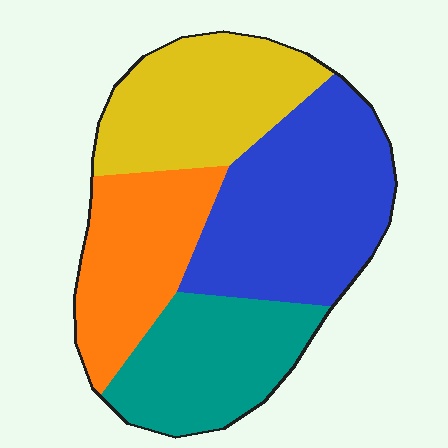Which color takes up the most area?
Blue, at roughly 35%.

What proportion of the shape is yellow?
Yellow takes up about one quarter (1/4) of the shape.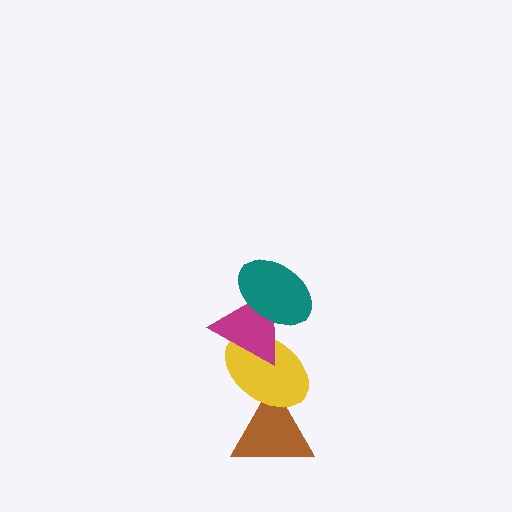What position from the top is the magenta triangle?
The magenta triangle is 2nd from the top.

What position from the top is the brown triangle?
The brown triangle is 4th from the top.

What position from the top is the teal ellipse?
The teal ellipse is 1st from the top.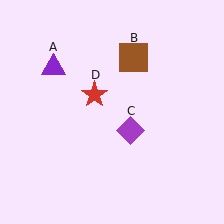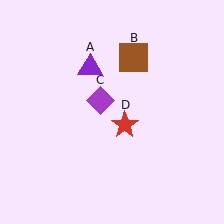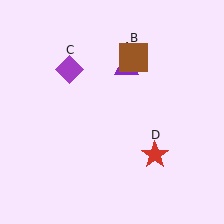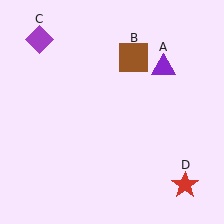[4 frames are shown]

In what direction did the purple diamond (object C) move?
The purple diamond (object C) moved up and to the left.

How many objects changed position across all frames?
3 objects changed position: purple triangle (object A), purple diamond (object C), red star (object D).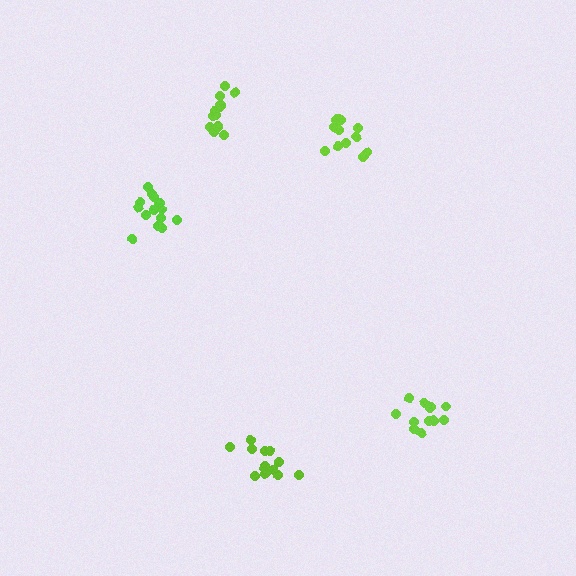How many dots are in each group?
Group 1: 15 dots, Group 2: 14 dots, Group 3: 12 dots, Group 4: 15 dots, Group 5: 13 dots (69 total).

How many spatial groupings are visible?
There are 5 spatial groupings.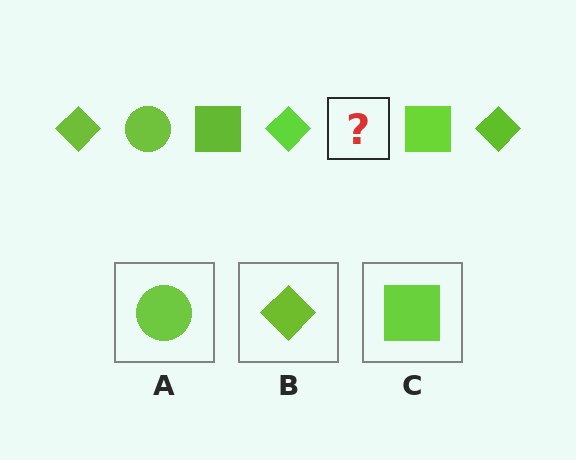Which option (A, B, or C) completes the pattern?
A.